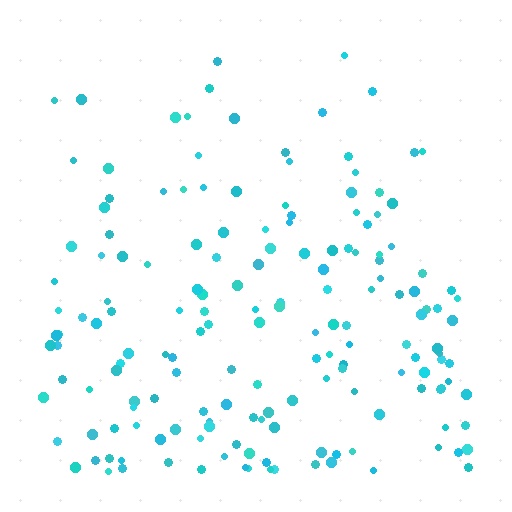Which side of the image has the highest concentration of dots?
The bottom.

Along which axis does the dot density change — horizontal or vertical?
Vertical.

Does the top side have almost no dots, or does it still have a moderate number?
Still a moderate number, just noticeably fewer than the bottom.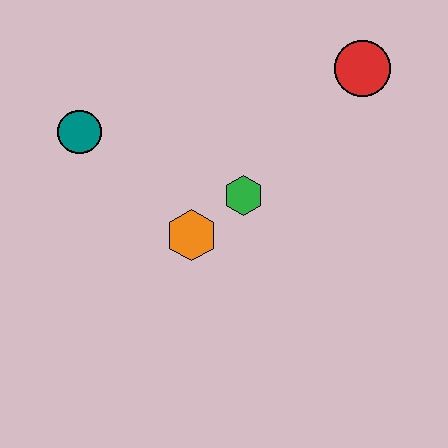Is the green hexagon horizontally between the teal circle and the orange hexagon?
No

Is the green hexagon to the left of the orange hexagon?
No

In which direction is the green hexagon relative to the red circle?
The green hexagon is below the red circle.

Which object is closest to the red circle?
The green hexagon is closest to the red circle.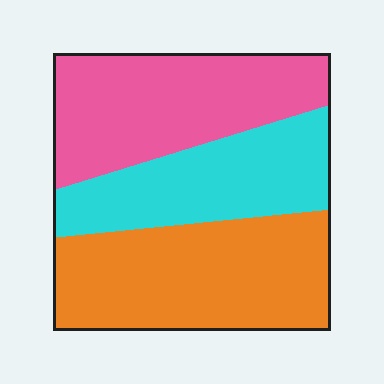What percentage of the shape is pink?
Pink covers 34% of the shape.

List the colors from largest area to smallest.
From largest to smallest: orange, pink, cyan.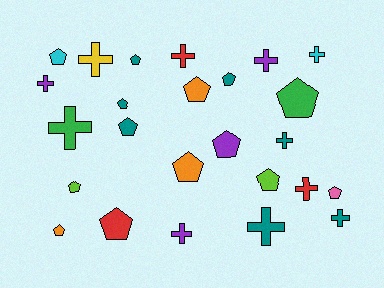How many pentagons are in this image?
There are 14 pentagons.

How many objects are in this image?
There are 25 objects.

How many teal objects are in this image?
There are 7 teal objects.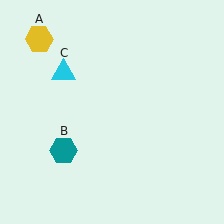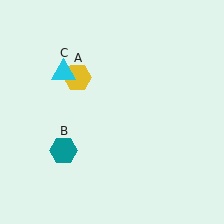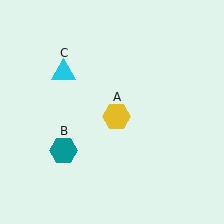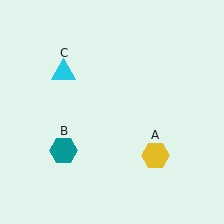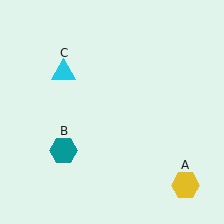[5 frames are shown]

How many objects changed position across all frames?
1 object changed position: yellow hexagon (object A).